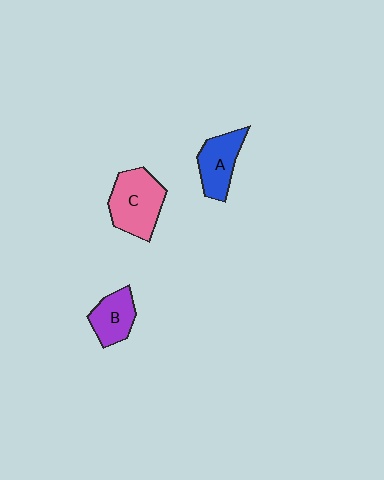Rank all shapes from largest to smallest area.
From largest to smallest: C (pink), A (blue), B (purple).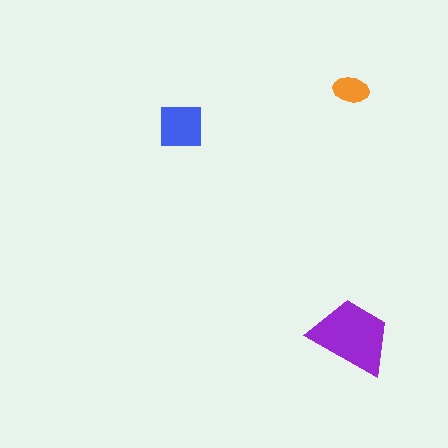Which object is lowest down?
The purple trapezoid is bottommost.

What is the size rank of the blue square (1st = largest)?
2nd.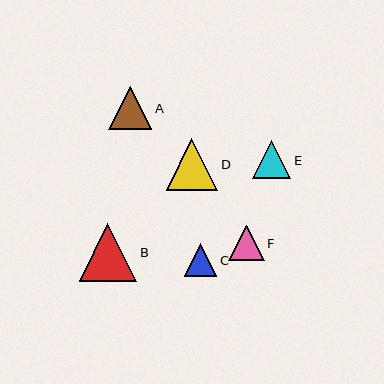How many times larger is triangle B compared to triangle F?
Triangle B is approximately 1.6 times the size of triangle F.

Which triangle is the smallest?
Triangle C is the smallest with a size of approximately 32 pixels.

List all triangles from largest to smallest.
From largest to smallest: B, D, A, E, F, C.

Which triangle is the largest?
Triangle B is the largest with a size of approximately 58 pixels.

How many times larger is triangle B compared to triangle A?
Triangle B is approximately 1.3 times the size of triangle A.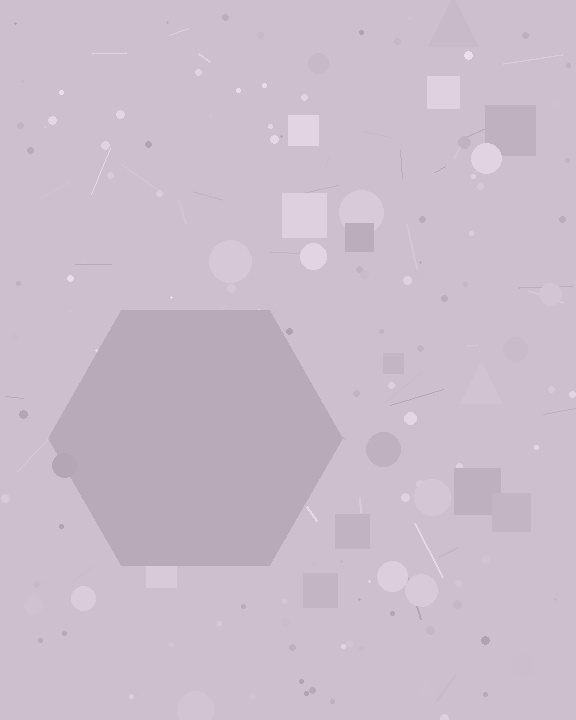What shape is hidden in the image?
A hexagon is hidden in the image.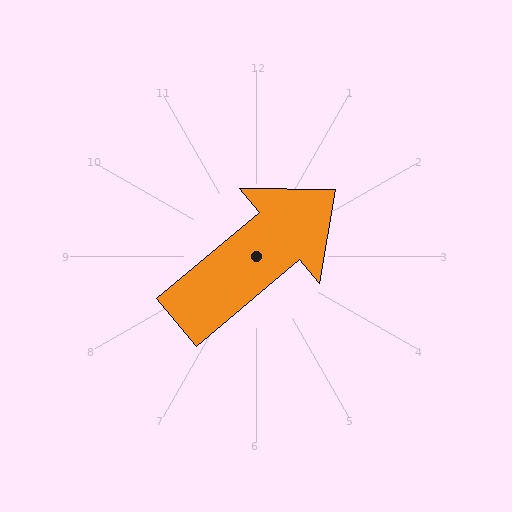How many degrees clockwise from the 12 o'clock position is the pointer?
Approximately 50 degrees.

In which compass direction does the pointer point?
Northeast.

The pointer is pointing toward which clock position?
Roughly 2 o'clock.